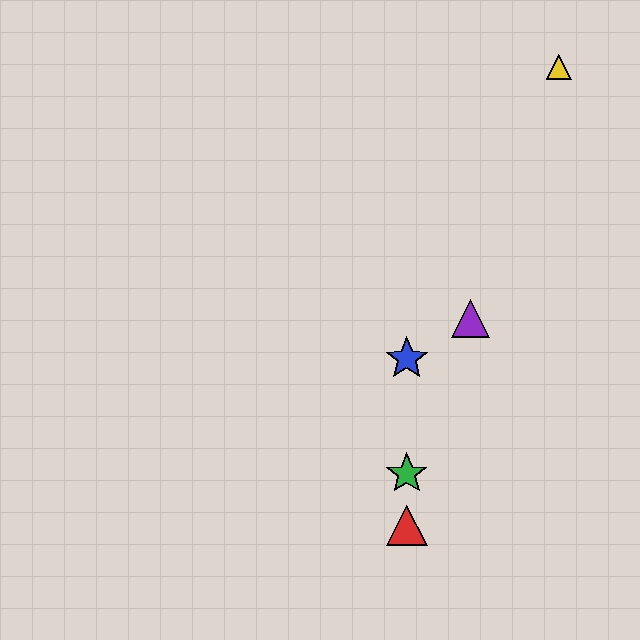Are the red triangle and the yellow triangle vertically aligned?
No, the red triangle is at x≈407 and the yellow triangle is at x≈559.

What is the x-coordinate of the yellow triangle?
The yellow triangle is at x≈559.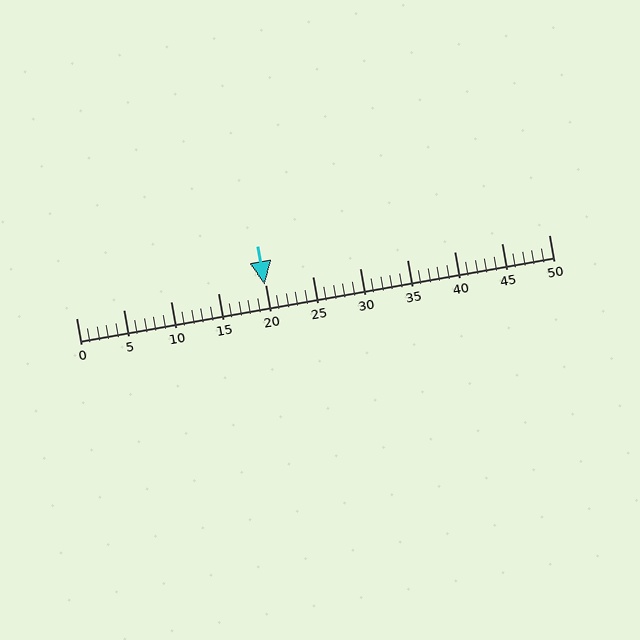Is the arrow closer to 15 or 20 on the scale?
The arrow is closer to 20.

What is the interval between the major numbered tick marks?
The major tick marks are spaced 5 units apart.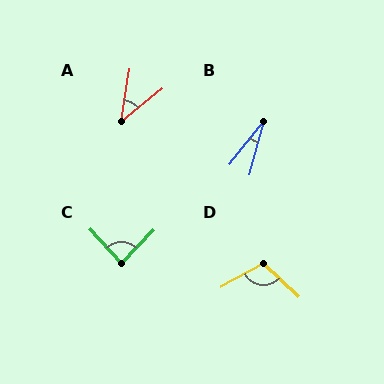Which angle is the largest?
D, at approximately 108 degrees.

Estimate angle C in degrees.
Approximately 86 degrees.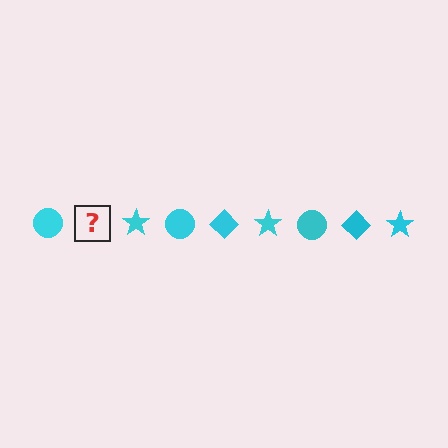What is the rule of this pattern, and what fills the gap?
The rule is that the pattern cycles through circle, diamond, star shapes in cyan. The gap should be filled with a cyan diamond.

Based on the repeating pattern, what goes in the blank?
The blank should be a cyan diamond.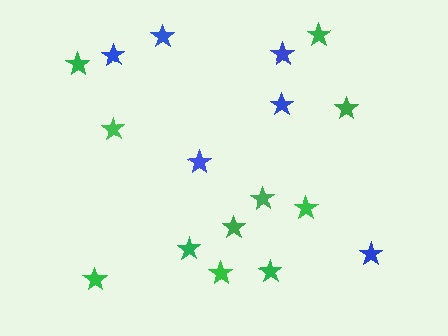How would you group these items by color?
There are 2 groups: one group of blue stars (6) and one group of green stars (11).